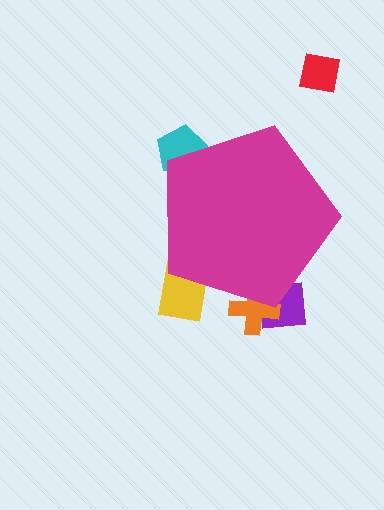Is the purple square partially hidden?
Yes, the purple square is partially hidden behind the magenta pentagon.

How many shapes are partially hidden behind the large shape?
4 shapes are partially hidden.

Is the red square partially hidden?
No, the red square is fully visible.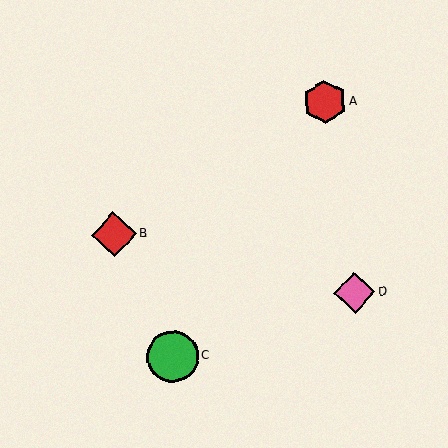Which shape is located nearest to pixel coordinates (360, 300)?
The pink diamond (labeled D) at (355, 293) is nearest to that location.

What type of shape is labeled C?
Shape C is a green circle.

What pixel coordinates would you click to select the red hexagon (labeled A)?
Click at (325, 102) to select the red hexagon A.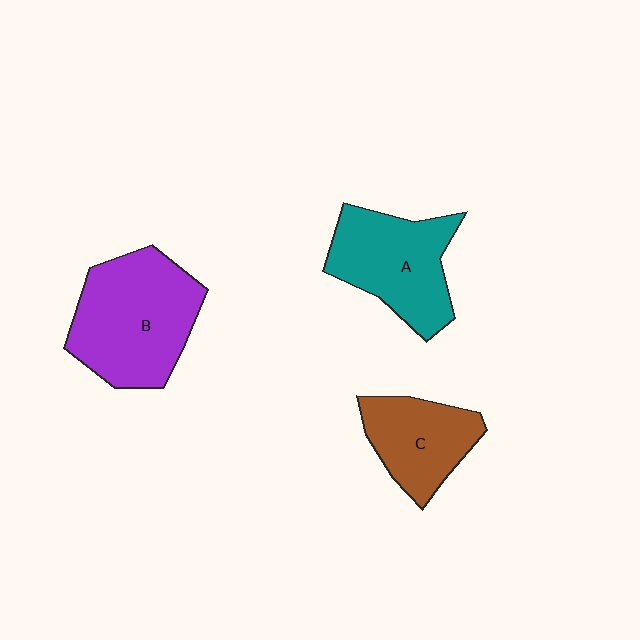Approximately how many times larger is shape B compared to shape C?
Approximately 1.6 times.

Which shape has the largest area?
Shape B (purple).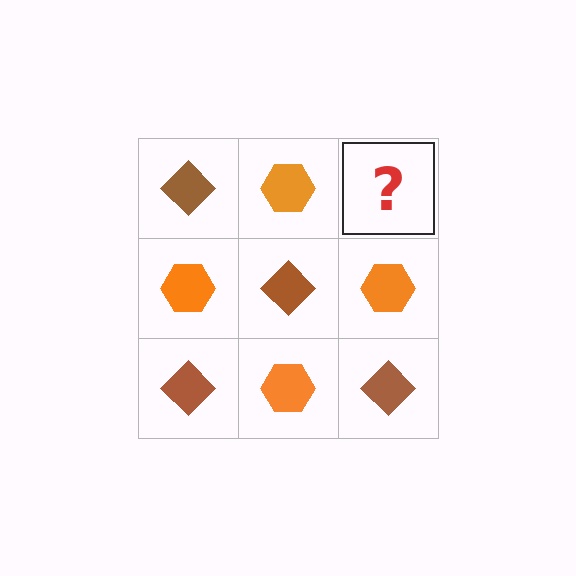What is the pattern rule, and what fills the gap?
The rule is that it alternates brown diamond and orange hexagon in a checkerboard pattern. The gap should be filled with a brown diamond.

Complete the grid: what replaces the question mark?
The question mark should be replaced with a brown diamond.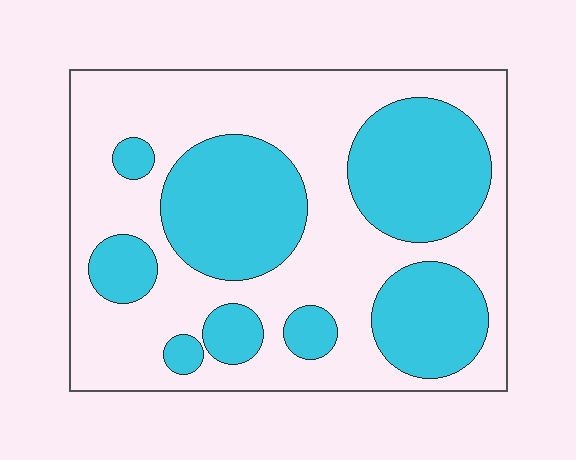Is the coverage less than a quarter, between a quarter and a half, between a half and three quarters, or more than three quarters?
Between a quarter and a half.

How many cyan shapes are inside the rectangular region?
8.